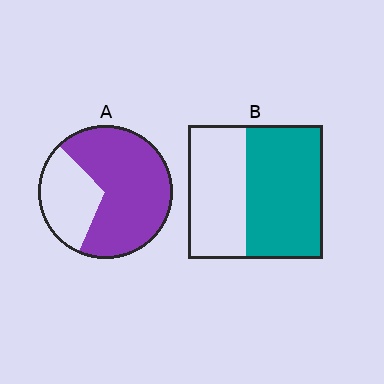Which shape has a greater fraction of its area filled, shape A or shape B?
Shape A.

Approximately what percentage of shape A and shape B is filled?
A is approximately 70% and B is approximately 55%.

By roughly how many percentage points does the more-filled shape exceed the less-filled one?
By roughly 10 percentage points (A over B).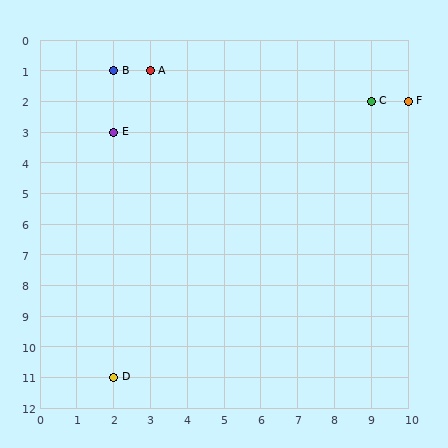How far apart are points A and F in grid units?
Points A and F are 7 columns and 1 row apart (about 7.1 grid units diagonally).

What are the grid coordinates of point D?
Point D is at grid coordinates (2, 11).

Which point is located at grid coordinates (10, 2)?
Point F is at (10, 2).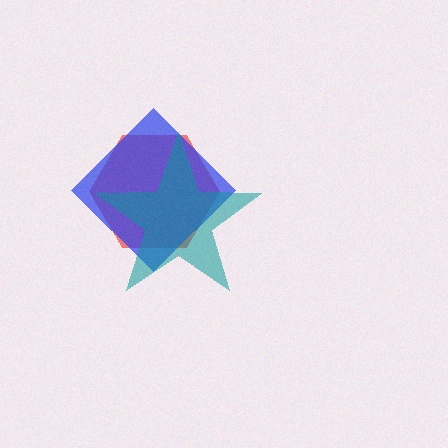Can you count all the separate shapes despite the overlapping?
Yes, there are 3 separate shapes.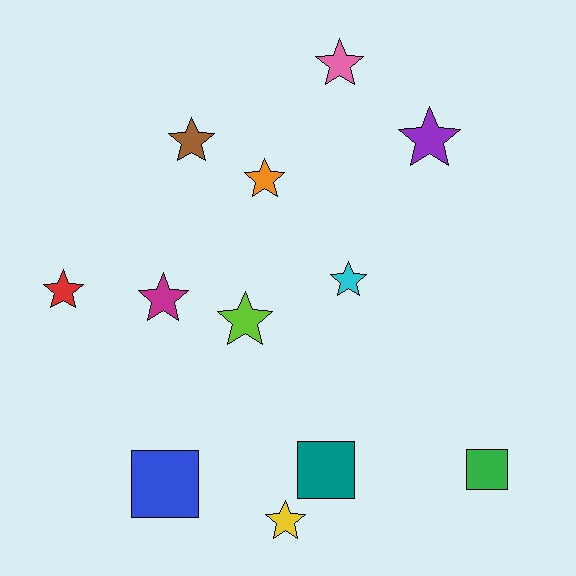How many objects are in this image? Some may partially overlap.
There are 12 objects.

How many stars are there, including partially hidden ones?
There are 9 stars.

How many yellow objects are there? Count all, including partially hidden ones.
There is 1 yellow object.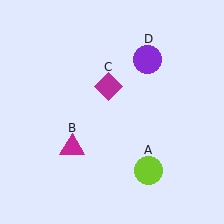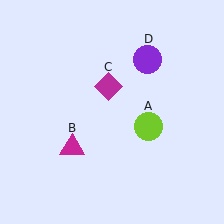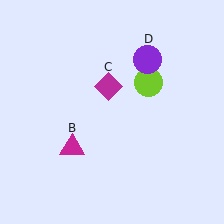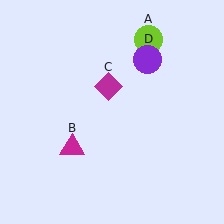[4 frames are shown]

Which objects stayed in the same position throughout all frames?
Magenta triangle (object B) and magenta diamond (object C) and purple circle (object D) remained stationary.